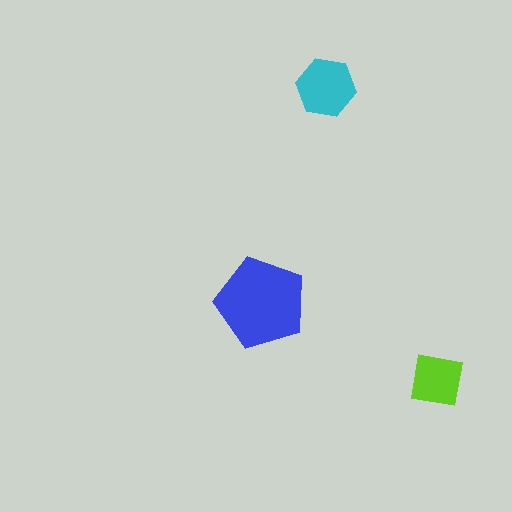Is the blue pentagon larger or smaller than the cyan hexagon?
Larger.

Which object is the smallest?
The lime square.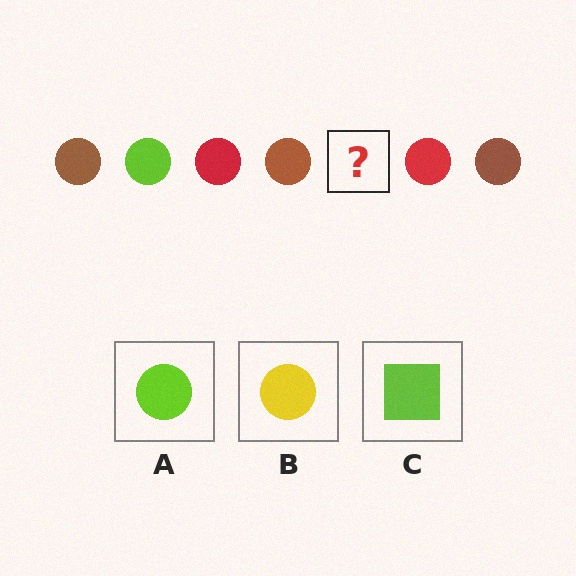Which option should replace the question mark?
Option A.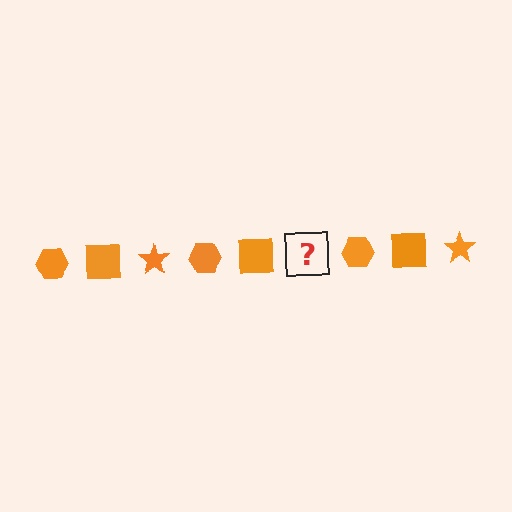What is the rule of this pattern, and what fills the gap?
The rule is that the pattern cycles through hexagon, square, star shapes in orange. The gap should be filled with an orange star.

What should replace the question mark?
The question mark should be replaced with an orange star.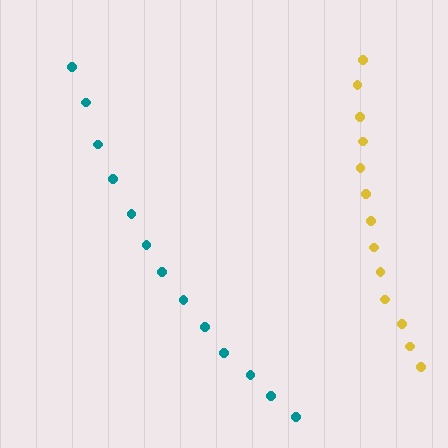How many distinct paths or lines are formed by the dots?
There are 2 distinct paths.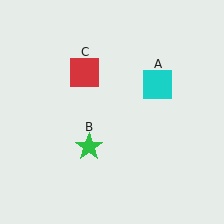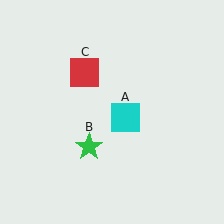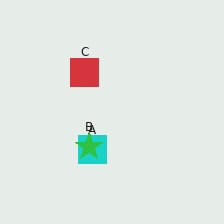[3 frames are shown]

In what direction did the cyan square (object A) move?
The cyan square (object A) moved down and to the left.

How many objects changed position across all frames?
1 object changed position: cyan square (object A).